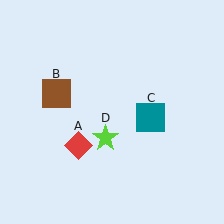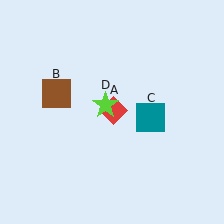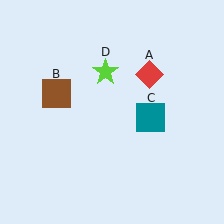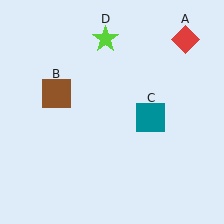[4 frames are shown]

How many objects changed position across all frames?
2 objects changed position: red diamond (object A), lime star (object D).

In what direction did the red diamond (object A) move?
The red diamond (object A) moved up and to the right.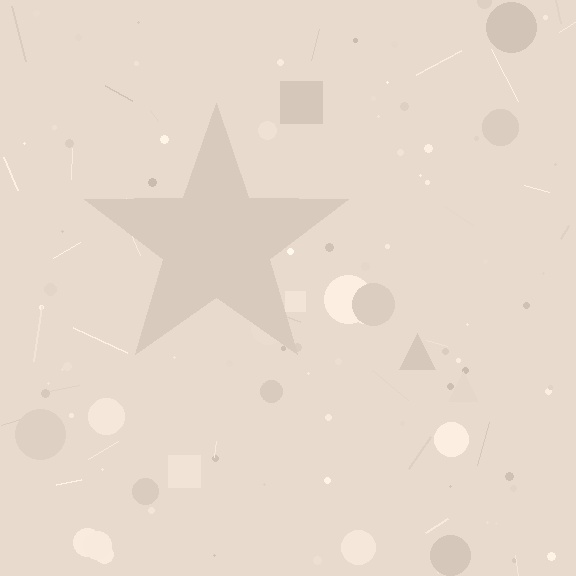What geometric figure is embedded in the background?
A star is embedded in the background.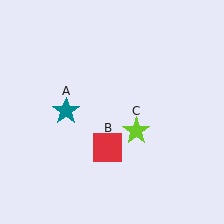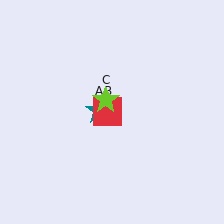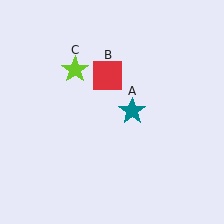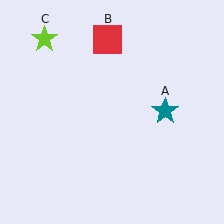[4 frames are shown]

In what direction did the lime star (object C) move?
The lime star (object C) moved up and to the left.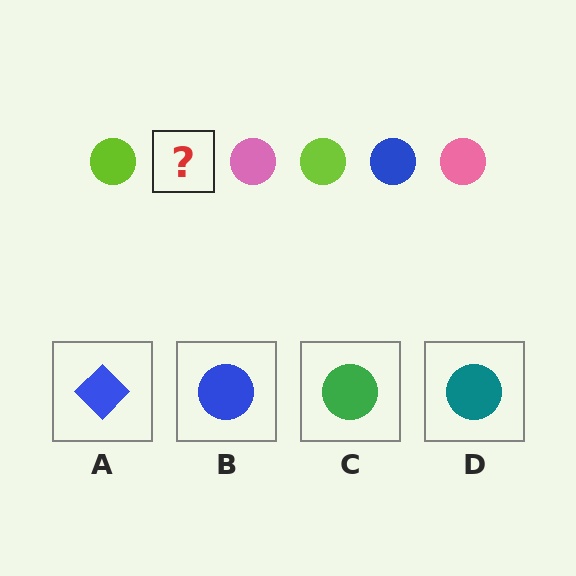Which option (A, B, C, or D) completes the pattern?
B.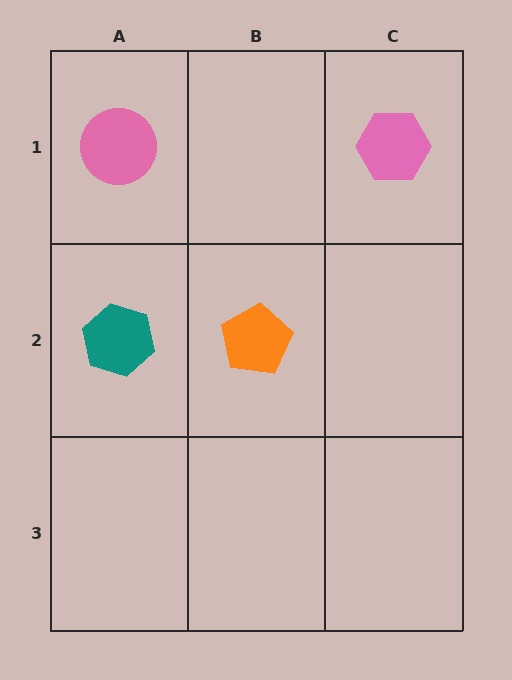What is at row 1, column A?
A pink circle.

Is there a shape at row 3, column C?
No, that cell is empty.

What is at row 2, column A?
A teal hexagon.